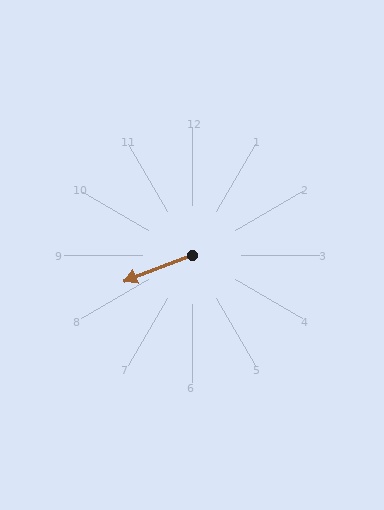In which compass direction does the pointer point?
West.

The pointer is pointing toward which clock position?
Roughly 8 o'clock.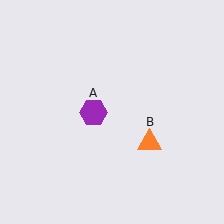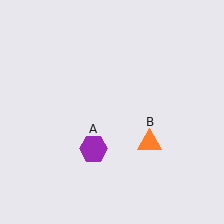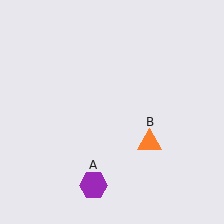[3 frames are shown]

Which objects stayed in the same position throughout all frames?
Orange triangle (object B) remained stationary.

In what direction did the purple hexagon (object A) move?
The purple hexagon (object A) moved down.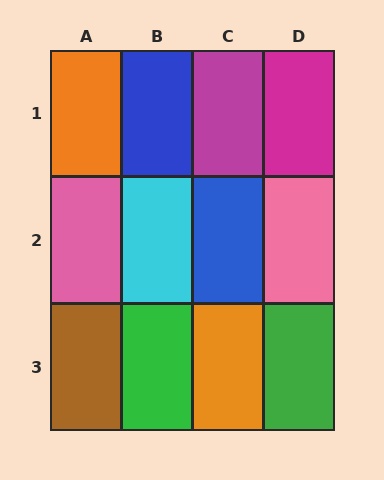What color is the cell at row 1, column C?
Magenta.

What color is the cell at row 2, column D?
Pink.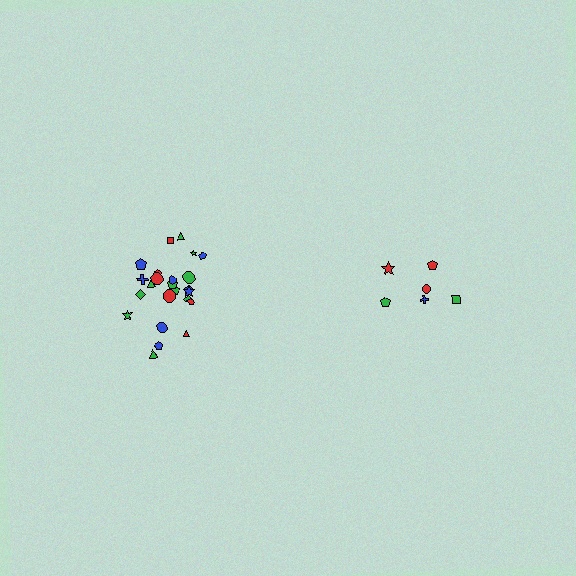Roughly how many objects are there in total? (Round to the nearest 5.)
Roughly 30 objects in total.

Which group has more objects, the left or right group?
The left group.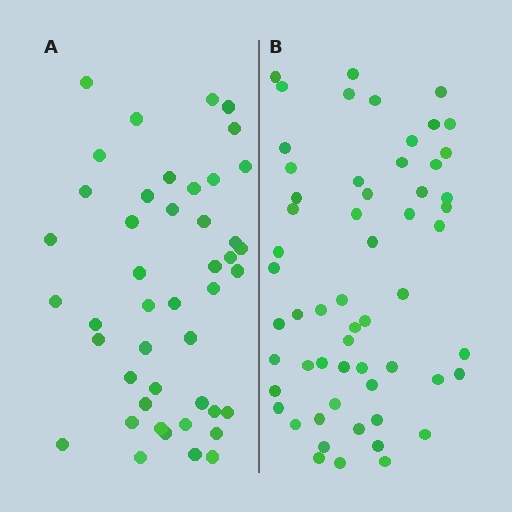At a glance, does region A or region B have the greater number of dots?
Region B (the right region) has more dots.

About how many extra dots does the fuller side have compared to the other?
Region B has approximately 15 more dots than region A.